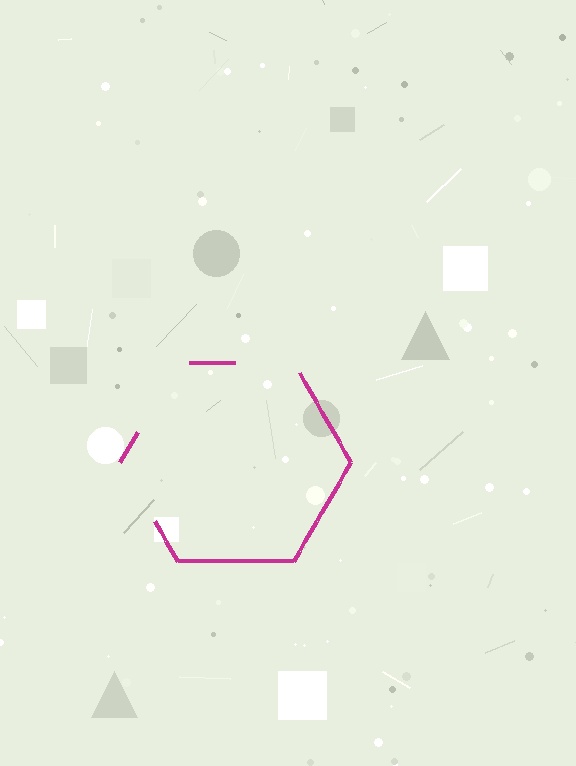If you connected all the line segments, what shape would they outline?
They would outline a hexagon.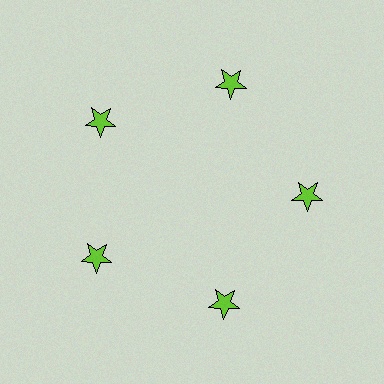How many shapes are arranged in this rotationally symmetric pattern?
There are 5 shapes, arranged in 5 groups of 1.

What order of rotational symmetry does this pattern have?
This pattern has 5-fold rotational symmetry.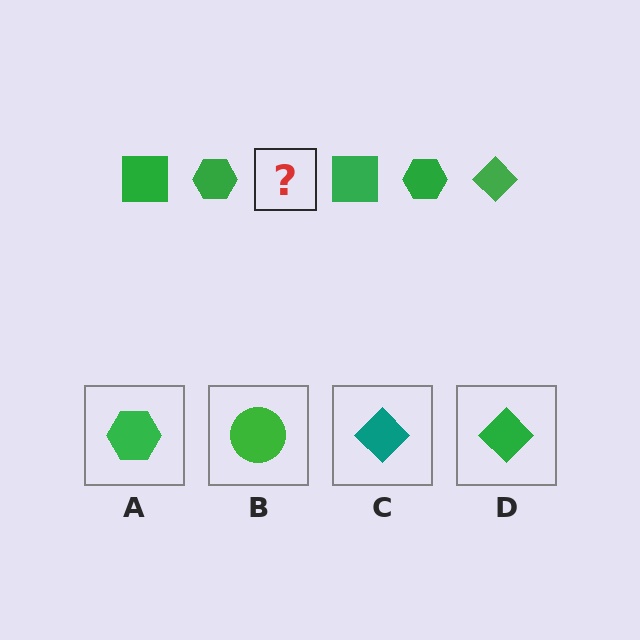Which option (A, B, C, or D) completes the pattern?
D.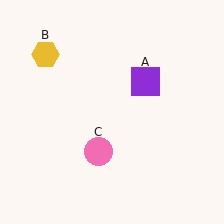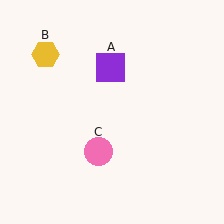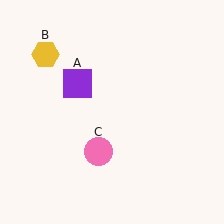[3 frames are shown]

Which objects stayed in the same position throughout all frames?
Yellow hexagon (object B) and pink circle (object C) remained stationary.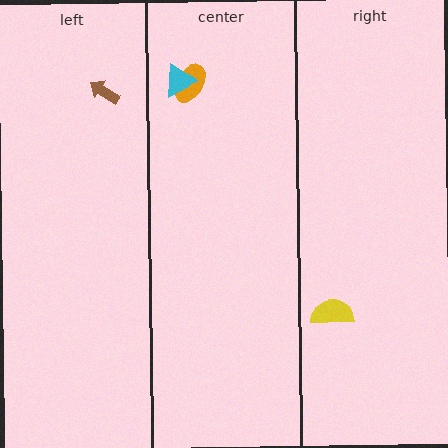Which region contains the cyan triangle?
The center region.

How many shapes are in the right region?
1.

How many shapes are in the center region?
2.